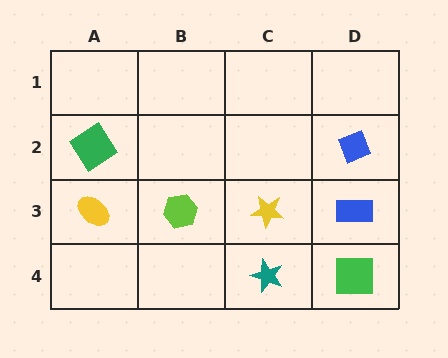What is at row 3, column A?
A yellow ellipse.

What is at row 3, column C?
A yellow star.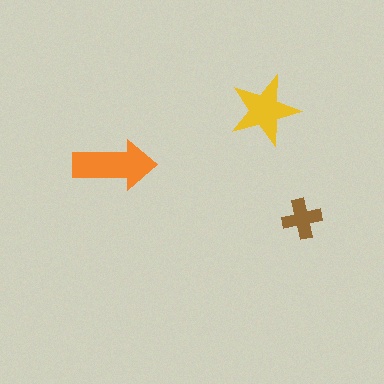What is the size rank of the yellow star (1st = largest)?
2nd.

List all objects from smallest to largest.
The brown cross, the yellow star, the orange arrow.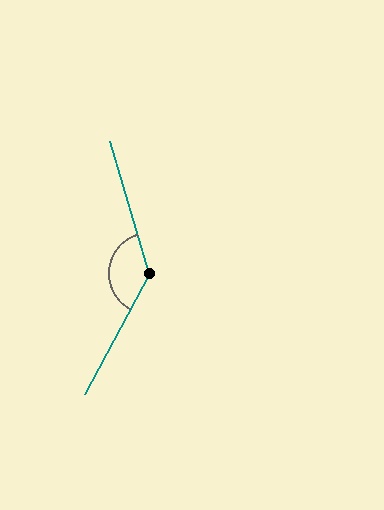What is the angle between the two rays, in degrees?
Approximately 135 degrees.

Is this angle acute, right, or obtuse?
It is obtuse.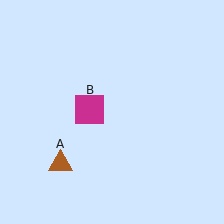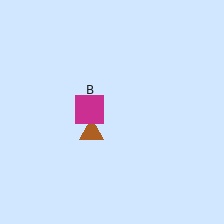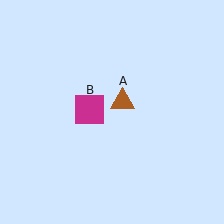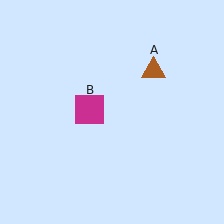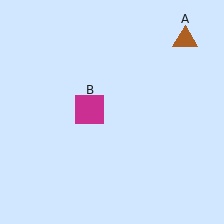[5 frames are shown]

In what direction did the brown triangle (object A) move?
The brown triangle (object A) moved up and to the right.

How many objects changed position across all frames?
1 object changed position: brown triangle (object A).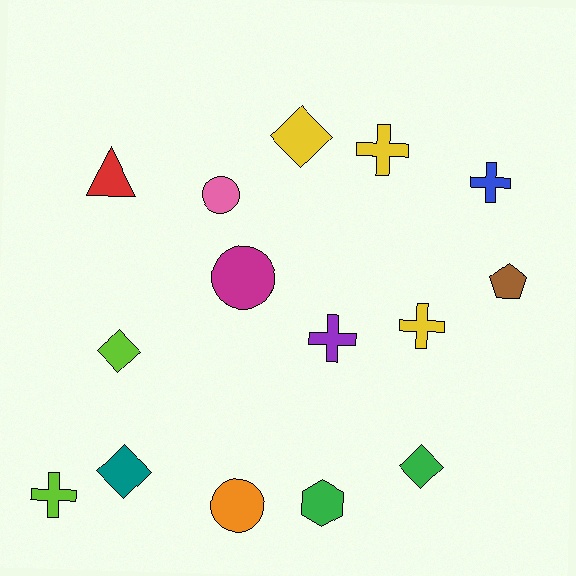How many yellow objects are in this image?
There are 3 yellow objects.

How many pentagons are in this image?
There is 1 pentagon.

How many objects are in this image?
There are 15 objects.